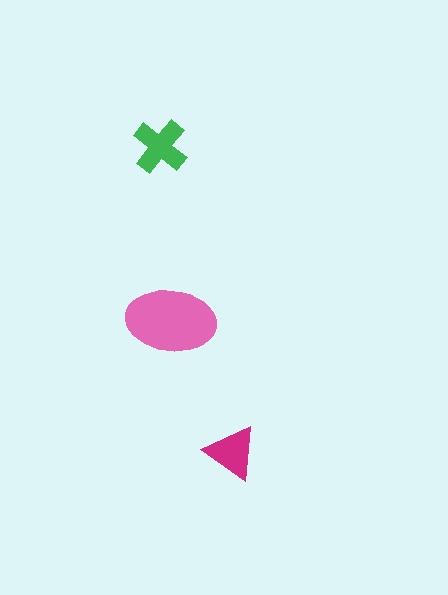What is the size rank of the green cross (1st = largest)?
2nd.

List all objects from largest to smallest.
The pink ellipse, the green cross, the magenta triangle.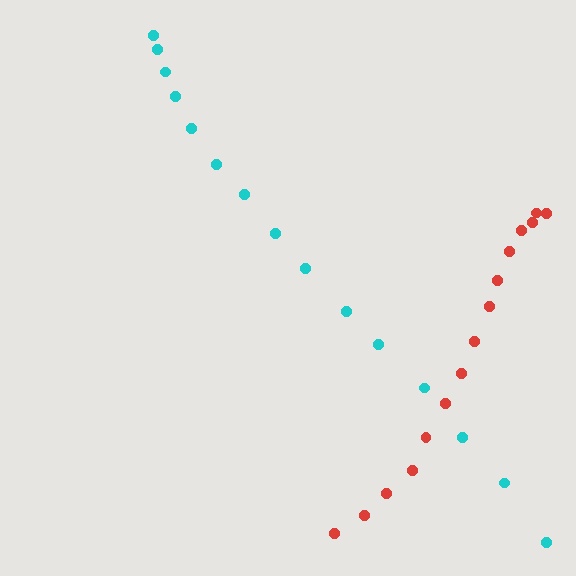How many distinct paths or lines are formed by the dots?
There are 2 distinct paths.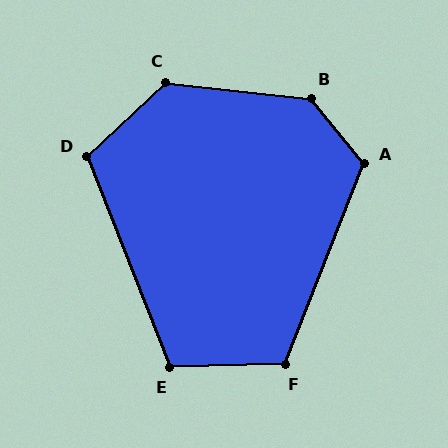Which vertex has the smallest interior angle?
E, at approximately 110 degrees.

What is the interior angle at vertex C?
Approximately 131 degrees (obtuse).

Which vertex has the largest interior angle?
B, at approximately 135 degrees.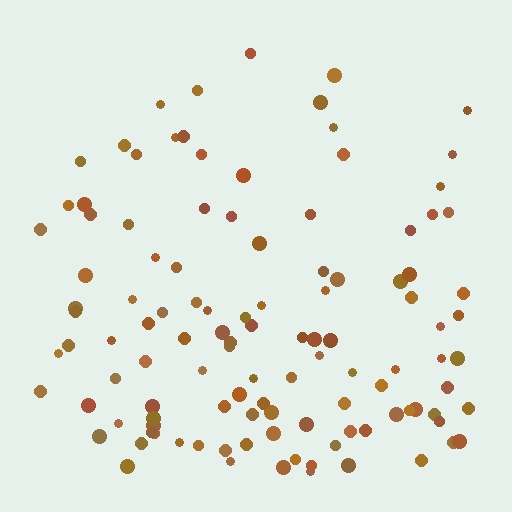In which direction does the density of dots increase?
From top to bottom, with the bottom side densest.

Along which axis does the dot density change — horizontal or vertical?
Vertical.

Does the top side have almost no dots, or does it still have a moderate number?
Still a moderate number, just noticeably fewer than the bottom.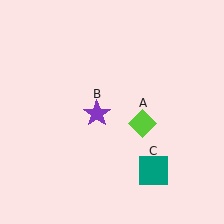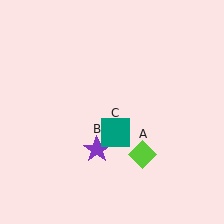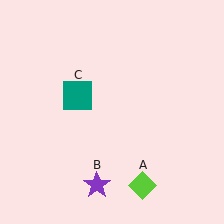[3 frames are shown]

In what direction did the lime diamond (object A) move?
The lime diamond (object A) moved down.